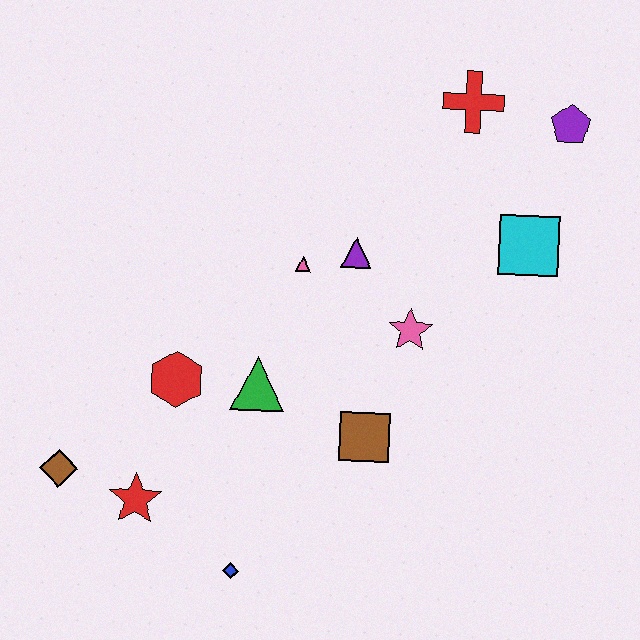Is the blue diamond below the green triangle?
Yes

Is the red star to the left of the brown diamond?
No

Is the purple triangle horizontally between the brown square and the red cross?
No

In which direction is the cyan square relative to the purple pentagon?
The cyan square is below the purple pentagon.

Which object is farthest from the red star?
The purple pentagon is farthest from the red star.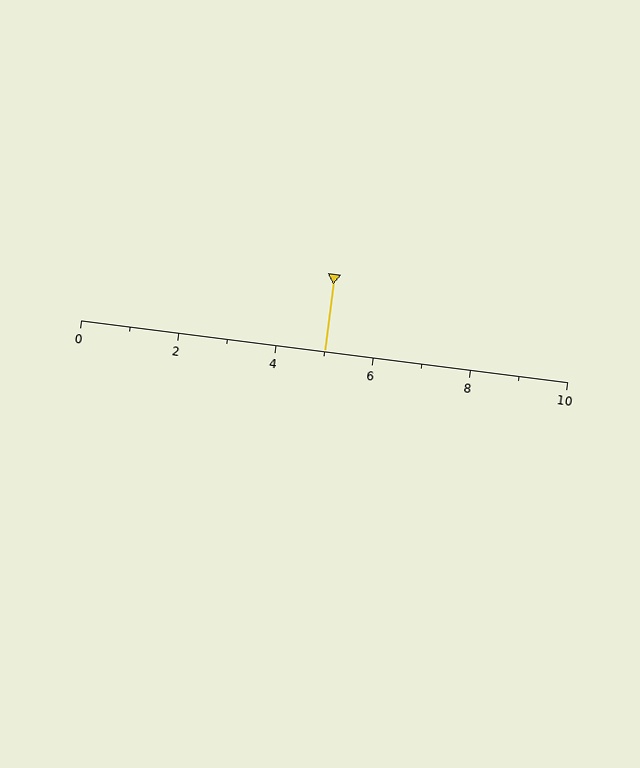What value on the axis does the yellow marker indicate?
The marker indicates approximately 5.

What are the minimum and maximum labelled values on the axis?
The axis runs from 0 to 10.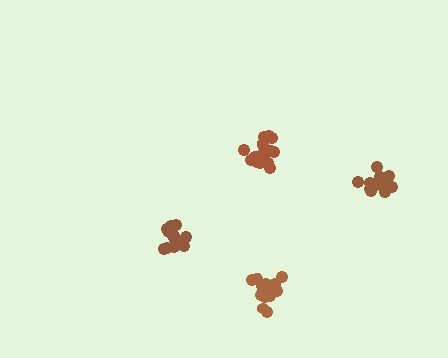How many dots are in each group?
Group 1: 19 dots, Group 2: 14 dots, Group 3: 15 dots, Group 4: 17 dots (65 total).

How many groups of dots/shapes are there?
There are 4 groups.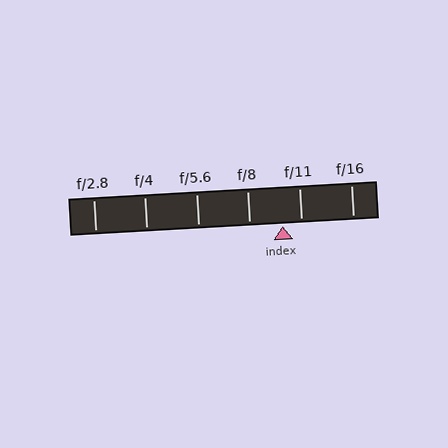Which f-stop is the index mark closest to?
The index mark is closest to f/11.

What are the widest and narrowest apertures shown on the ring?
The widest aperture shown is f/2.8 and the narrowest is f/16.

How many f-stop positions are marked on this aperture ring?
There are 6 f-stop positions marked.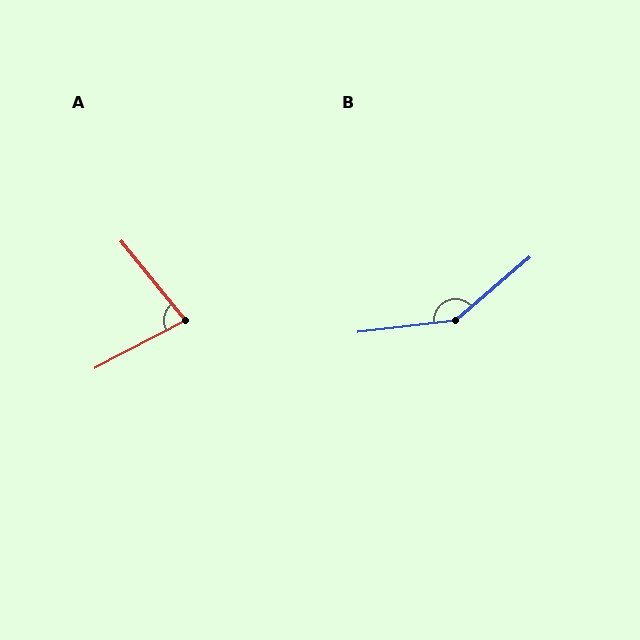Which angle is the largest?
B, at approximately 146 degrees.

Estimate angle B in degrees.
Approximately 146 degrees.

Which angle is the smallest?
A, at approximately 79 degrees.